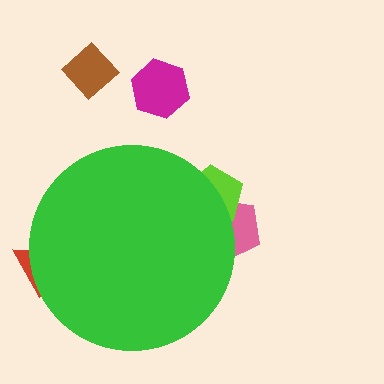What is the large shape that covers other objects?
A green circle.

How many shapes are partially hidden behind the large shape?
3 shapes are partially hidden.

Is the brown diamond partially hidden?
No, the brown diamond is fully visible.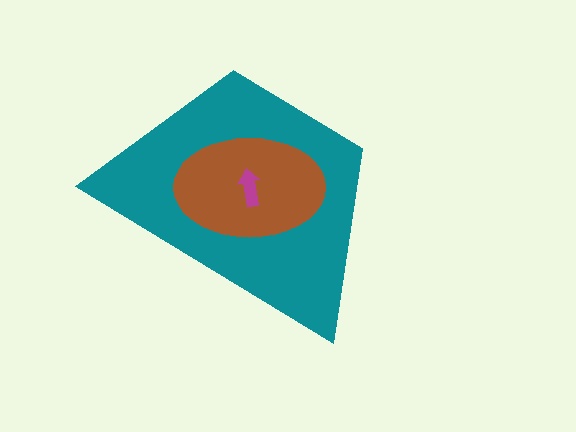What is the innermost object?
The magenta arrow.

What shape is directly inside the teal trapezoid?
The brown ellipse.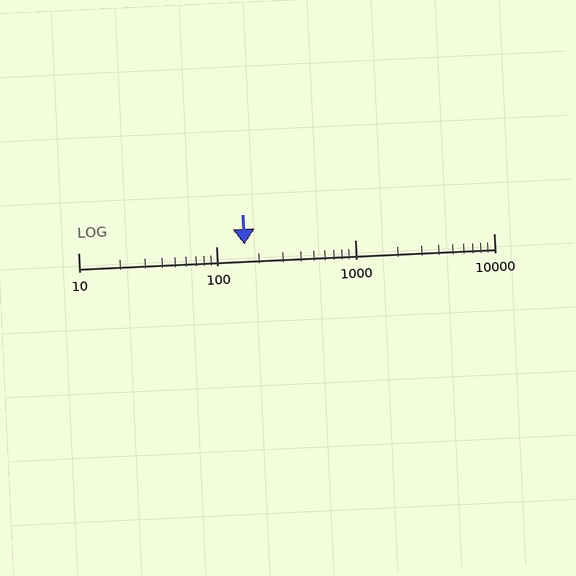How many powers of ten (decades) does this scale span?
The scale spans 3 decades, from 10 to 10000.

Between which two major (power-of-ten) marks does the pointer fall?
The pointer is between 100 and 1000.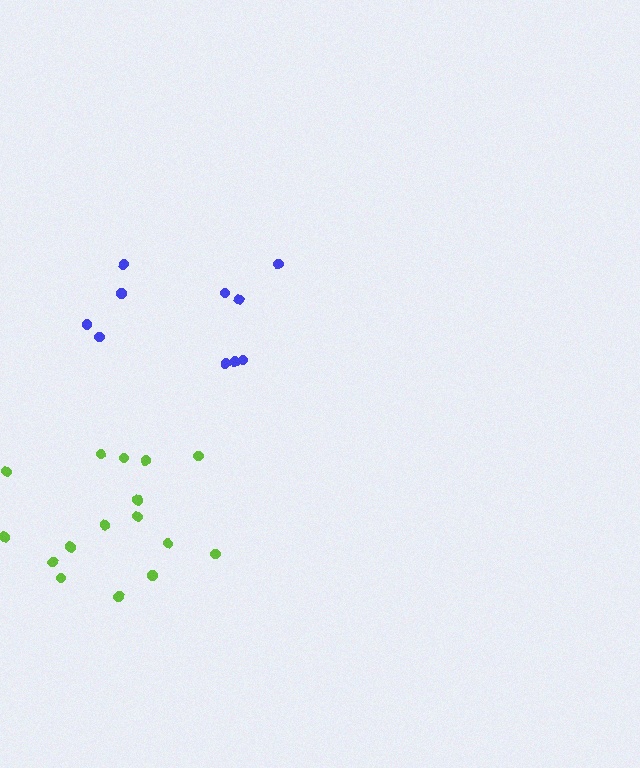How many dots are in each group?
Group 1: 16 dots, Group 2: 10 dots (26 total).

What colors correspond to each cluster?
The clusters are colored: lime, blue.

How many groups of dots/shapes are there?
There are 2 groups.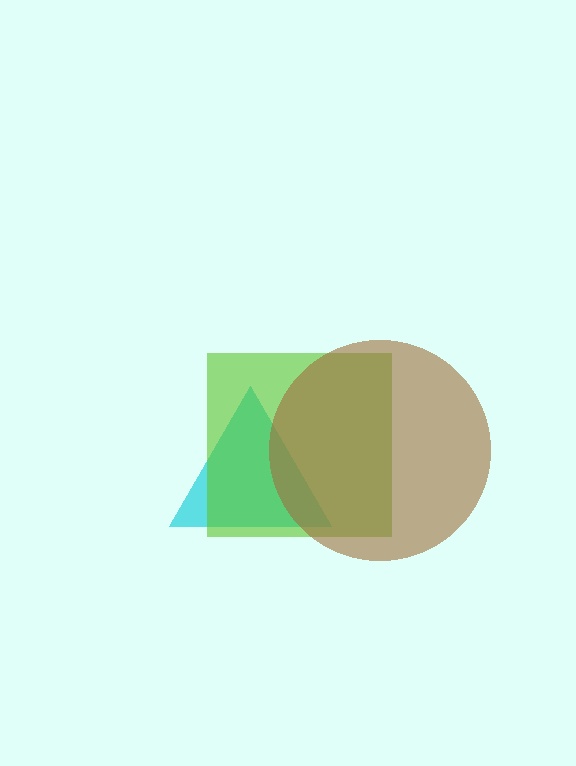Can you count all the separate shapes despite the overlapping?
Yes, there are 3 separate shapes.